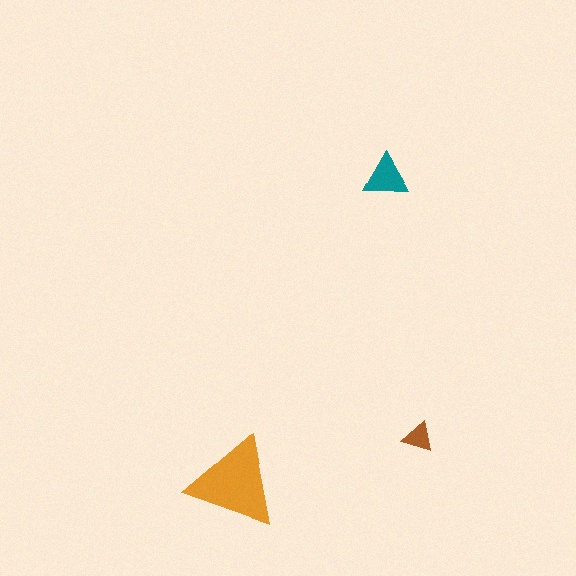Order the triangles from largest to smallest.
the orange one, the teal one, the brown one.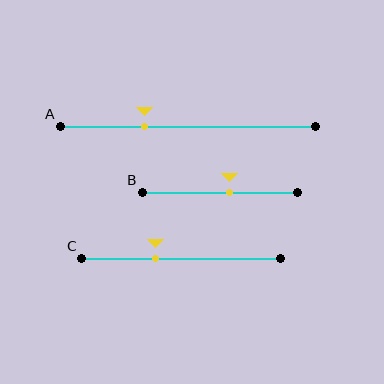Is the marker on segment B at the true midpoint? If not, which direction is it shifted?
No, the marker on segment B is shifted to the right by about 6% of the segment length.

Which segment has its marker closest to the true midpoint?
Segment B has its marker closest to the true midpoint.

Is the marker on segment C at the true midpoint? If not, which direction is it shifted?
No, the marker on segment C is shifted to the left by about 13% of the segment length.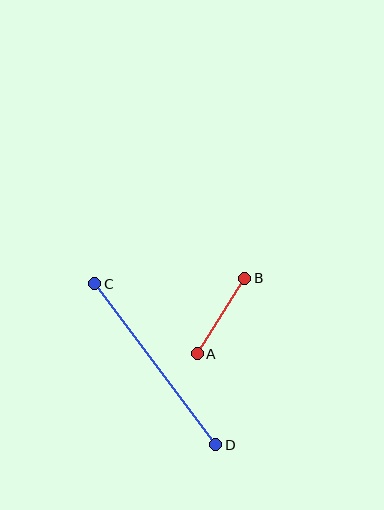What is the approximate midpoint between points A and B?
The midpoint is at approximately (221, 316) pixels.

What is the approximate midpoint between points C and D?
The midpoint is at approximately (155, 364) pixels.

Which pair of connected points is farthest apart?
Points C and D are farthest apart.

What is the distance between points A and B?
The distance is approximately 89 pixels.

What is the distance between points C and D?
The distance is approximately 201 pixels.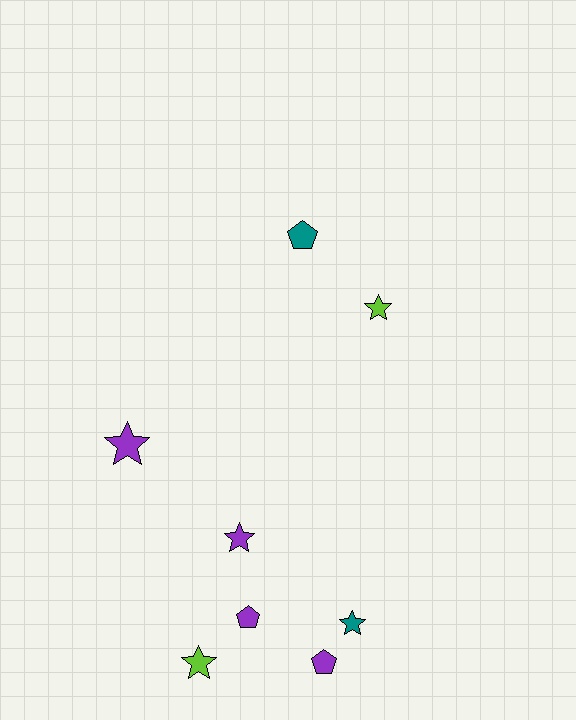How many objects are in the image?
There are 8 objects.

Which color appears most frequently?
Purple, with 4 objects.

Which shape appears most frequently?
Star, with 5 objects.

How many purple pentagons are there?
There are 2 purple pentagons.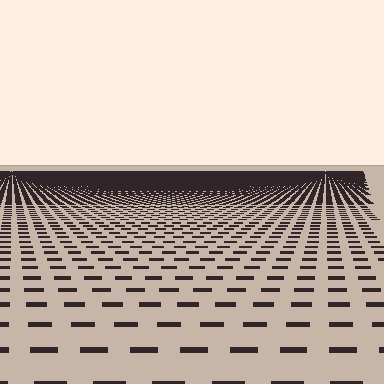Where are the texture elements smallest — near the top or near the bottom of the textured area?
Near the top.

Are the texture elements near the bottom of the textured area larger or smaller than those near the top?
Larger. Near the bottom, elements are closer to the viewer and appear at a bigger on-screen size.